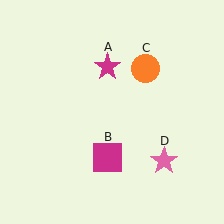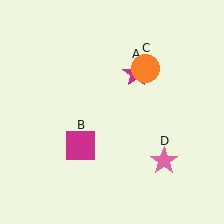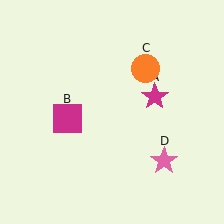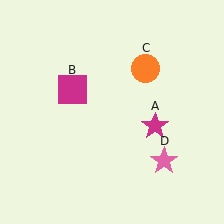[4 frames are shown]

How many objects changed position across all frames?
2 objects changed position: magenta star (object A), magenta square (object B).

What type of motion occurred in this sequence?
The magenta star (object A), magenta square (object B) rotated clockwise around the center of the scene.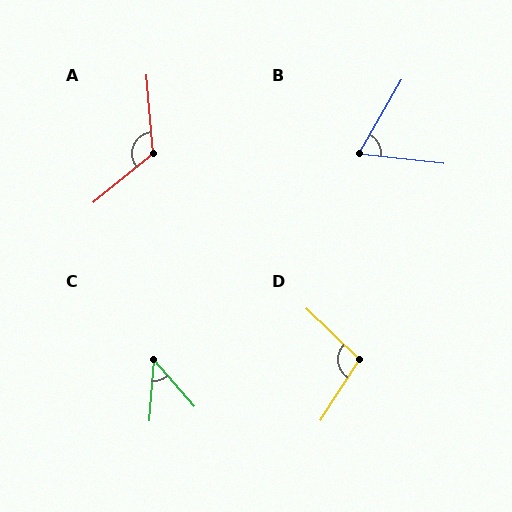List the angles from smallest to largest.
C (46°), B (66°), D (101°), A (125°).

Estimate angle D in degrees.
Approximately 101 degrees.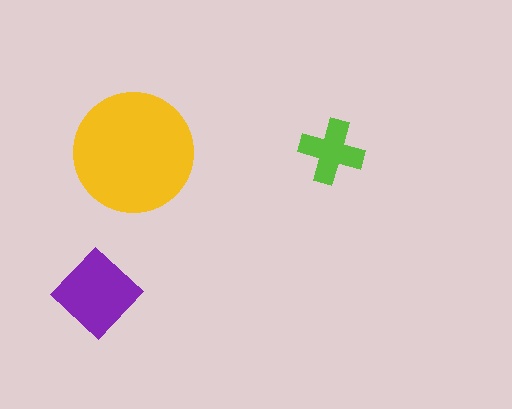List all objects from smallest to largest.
The lime cross, the purple diamond, the yellow circle.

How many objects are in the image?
There are 3 objects in the image.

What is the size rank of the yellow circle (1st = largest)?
1st.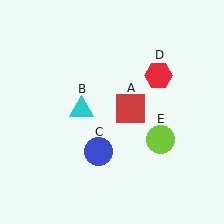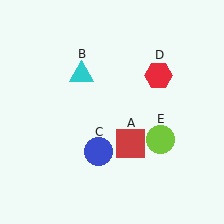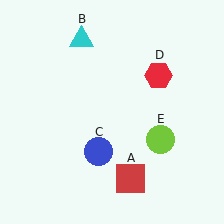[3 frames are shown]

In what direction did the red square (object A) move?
The red square (object A) moved down.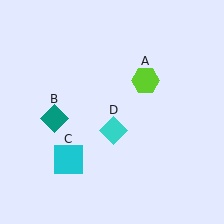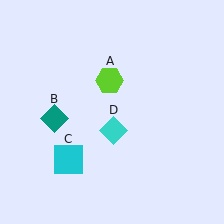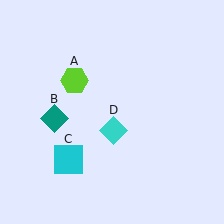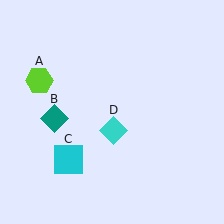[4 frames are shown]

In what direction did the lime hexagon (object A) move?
The lime hexagon (object A) moved left.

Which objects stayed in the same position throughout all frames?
Teal diamond (object B) and cyan square (object C) and cyan diamond (object D) remained stationary.